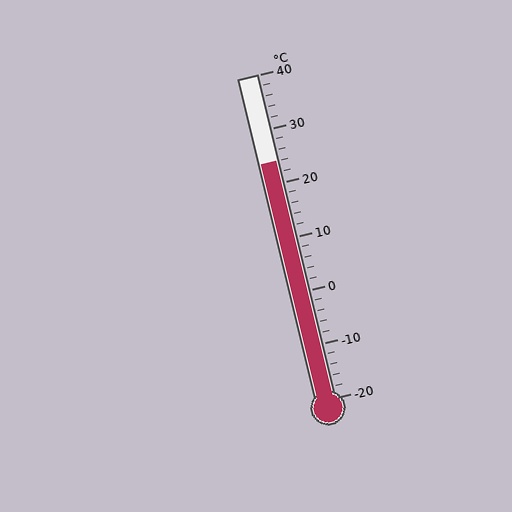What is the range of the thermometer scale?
The thermometer scale ranges from -20°C to 40°C.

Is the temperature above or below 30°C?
The temperature is below 30°C.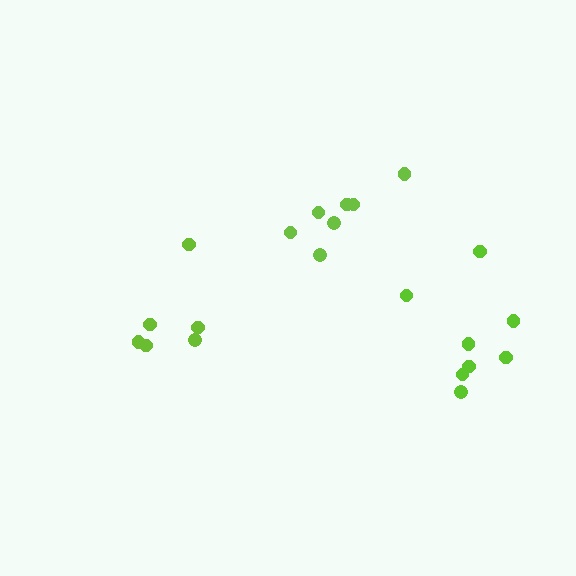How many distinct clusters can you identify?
There are 3 distinct clusters.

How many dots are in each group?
Group 1: 7 dots, Group 2: 8 dots, Group 3: 6 dots (21 total).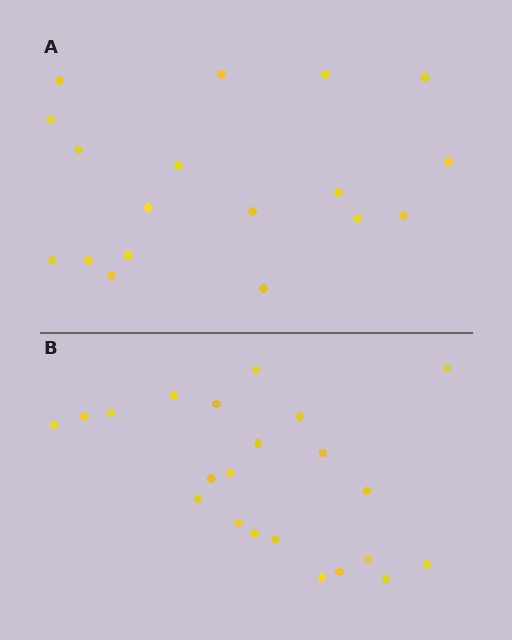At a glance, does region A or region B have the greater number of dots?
Region B (the bottom region) has more dots.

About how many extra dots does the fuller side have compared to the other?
Region B has about 4 more dots than region A.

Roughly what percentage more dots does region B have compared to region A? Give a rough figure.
About 20% more.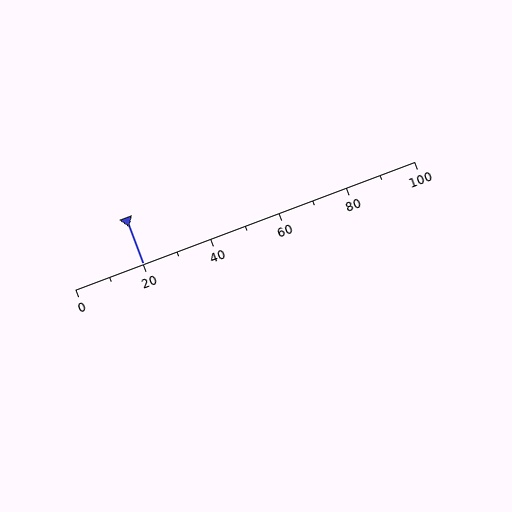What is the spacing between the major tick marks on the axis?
The major ticks are spaced 20 apart.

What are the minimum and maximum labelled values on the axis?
The axis runs from 0 to 100.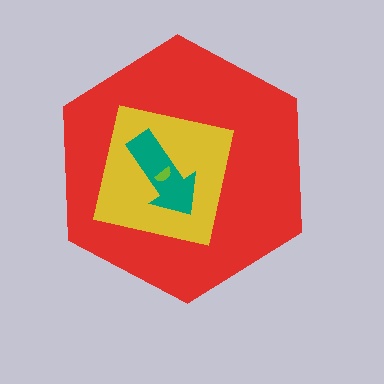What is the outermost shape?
The red hexagon.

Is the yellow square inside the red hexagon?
Yes.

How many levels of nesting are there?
4.